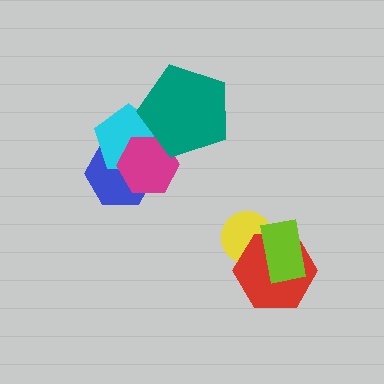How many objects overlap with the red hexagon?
2 objects overlap with the red hexagon.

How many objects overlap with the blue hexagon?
2 objects overlap with the blue hexagon.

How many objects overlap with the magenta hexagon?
3 objects overlap with the magenta hexagon.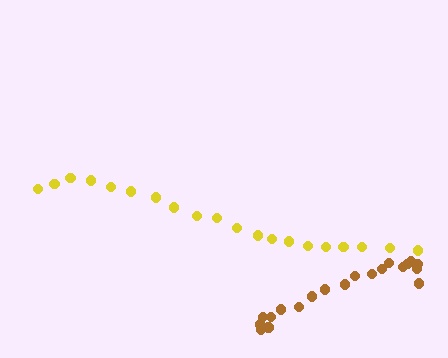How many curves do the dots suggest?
There are 2 distinct paths.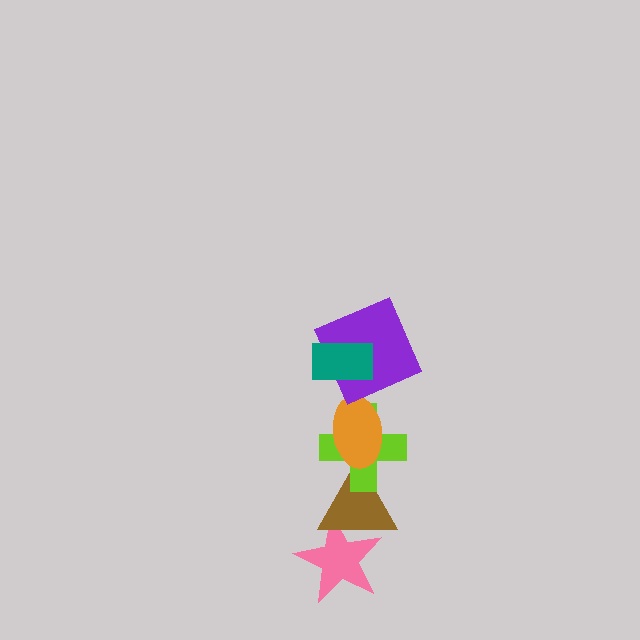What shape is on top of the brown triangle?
The lime cross is on top of the brown triangle.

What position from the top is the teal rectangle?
The teal rectangle is 1st from the top.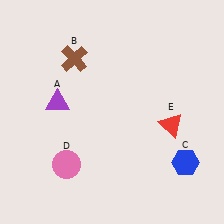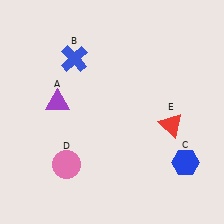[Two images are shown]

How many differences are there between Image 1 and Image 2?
There is 1 difference between the two images.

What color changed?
The cross (B) changed from brown in Image 1 to blue in Image 2.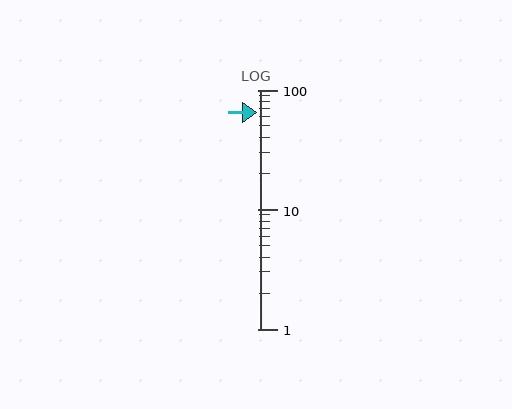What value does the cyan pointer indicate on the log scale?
The pointer indicates approximately 65.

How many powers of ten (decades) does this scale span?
The scale spans 2 decades, from 1 to 100.